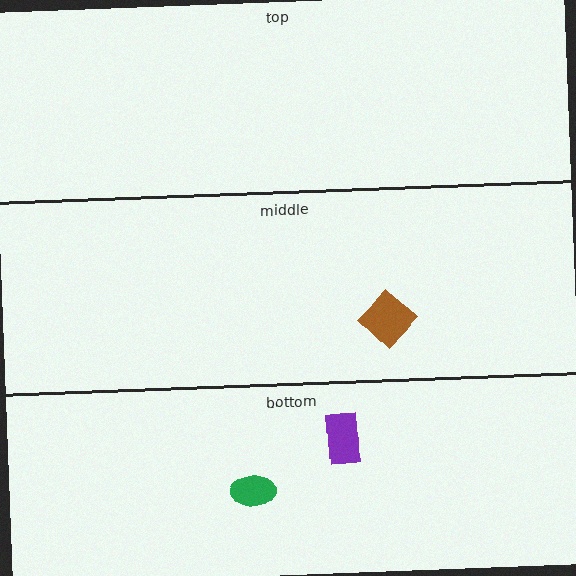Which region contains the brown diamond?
The middle region.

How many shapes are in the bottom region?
2.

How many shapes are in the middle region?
1.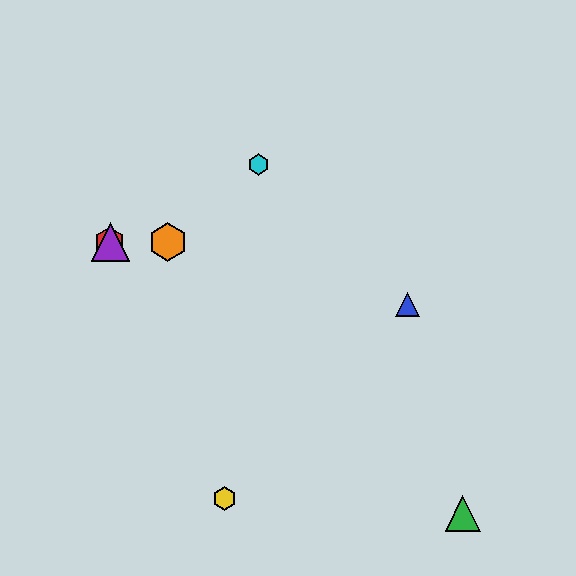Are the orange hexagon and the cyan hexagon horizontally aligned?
No, the orange hexagon is at y≈242 and the cyan hexagon is at y≈164.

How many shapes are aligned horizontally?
3 shapes (the red hexagon, the purple triangle, the orange hexagon) are aligned horizontally.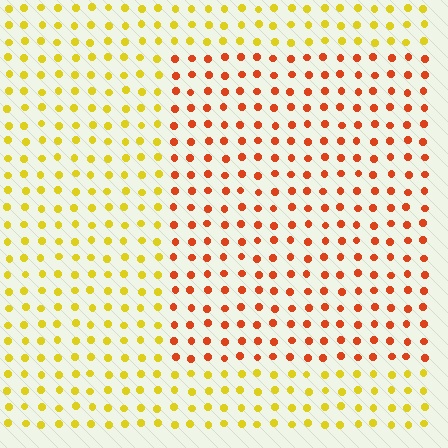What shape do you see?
I see a rectangle.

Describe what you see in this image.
The image is filled with small yellow elements in a uniform arrangement. A rectangle-shaped region is visible where the elements are tinted to a slightly different hue, forming a subtle color boundary.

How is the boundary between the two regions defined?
The boundary is defined purely by a slight shift in hue (about 44 degrees). Spacing, size, and orientation are identical on both sides.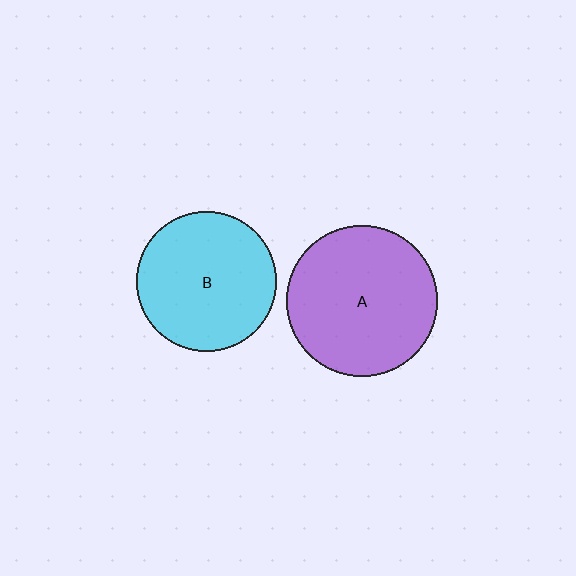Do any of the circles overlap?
No, none of the circles overlap.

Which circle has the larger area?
Circle A (purple).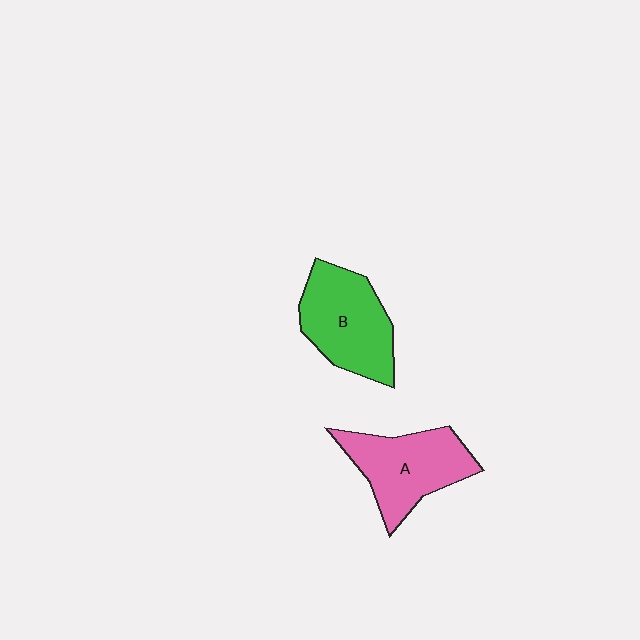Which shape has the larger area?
Shape B (green).